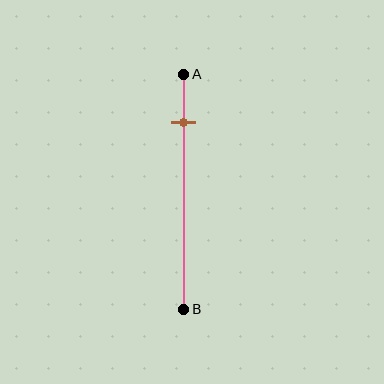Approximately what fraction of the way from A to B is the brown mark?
The brown mark is approximately 20% of the way from A to B.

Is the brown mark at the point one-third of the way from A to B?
No, the mark is at about 20% from A, not at the 33% one-third point.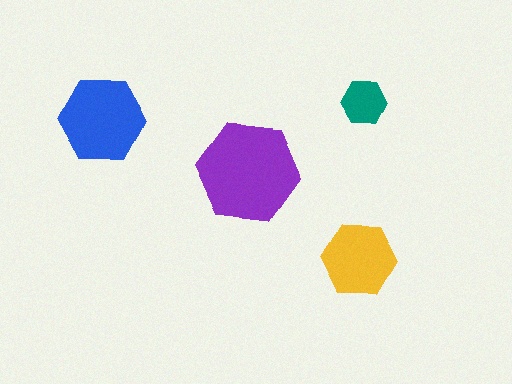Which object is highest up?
The teal hexagon is topmost.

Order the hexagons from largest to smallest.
the purple one, the blue one, the yellow one, the teal one.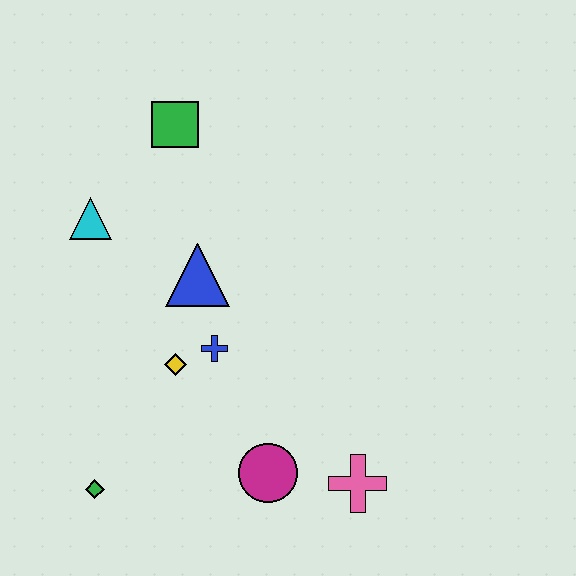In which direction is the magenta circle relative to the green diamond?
The magenta circle is to the right of the green diamond.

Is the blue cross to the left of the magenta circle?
Yes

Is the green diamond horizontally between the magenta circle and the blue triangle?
No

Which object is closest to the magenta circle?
The pink cross is closest to the magenta circle.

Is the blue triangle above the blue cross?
Yes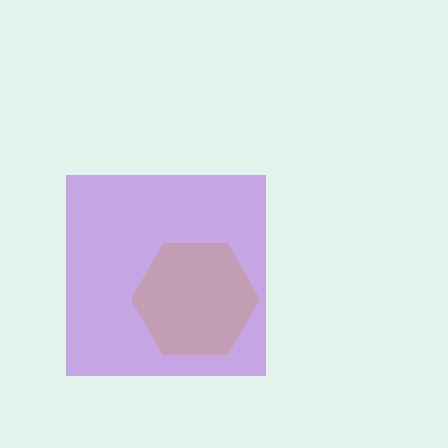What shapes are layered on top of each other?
The layered shapes are: a yellow hexagon, a purple square.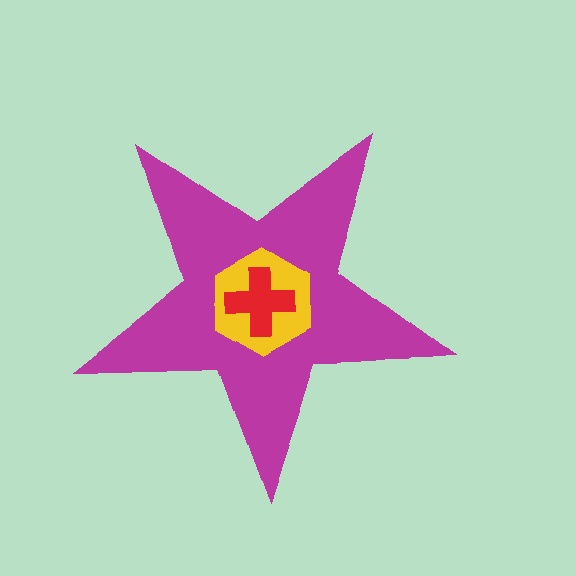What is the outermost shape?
The magenta star.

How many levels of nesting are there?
3.